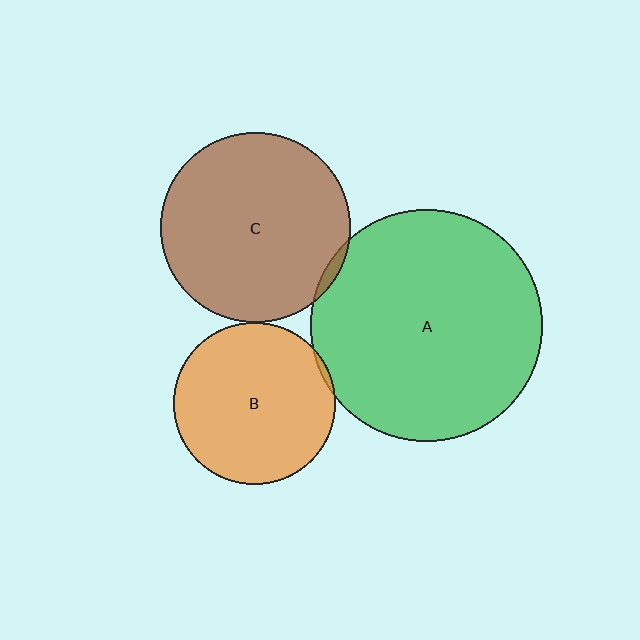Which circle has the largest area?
Circle A (green).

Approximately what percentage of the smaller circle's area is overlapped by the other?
Approximately 5%.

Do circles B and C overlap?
Yes.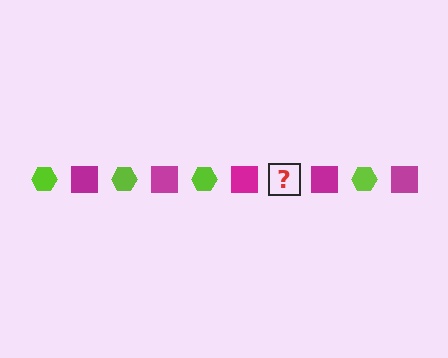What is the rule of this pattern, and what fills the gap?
The rule is that the pattern alternates between lime hexagon and magenta square. The gap should be filled with a lime hexagon.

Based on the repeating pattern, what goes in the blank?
The blank should be a lime hexagon.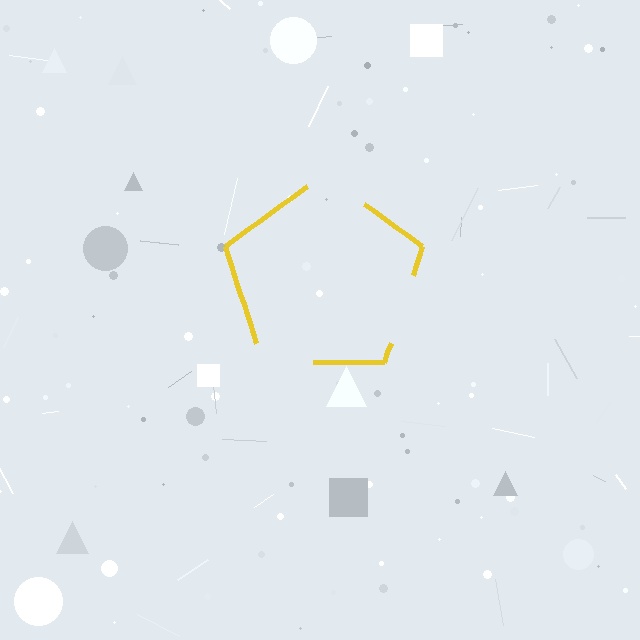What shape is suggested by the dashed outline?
The dashed outline suggests a pentagon.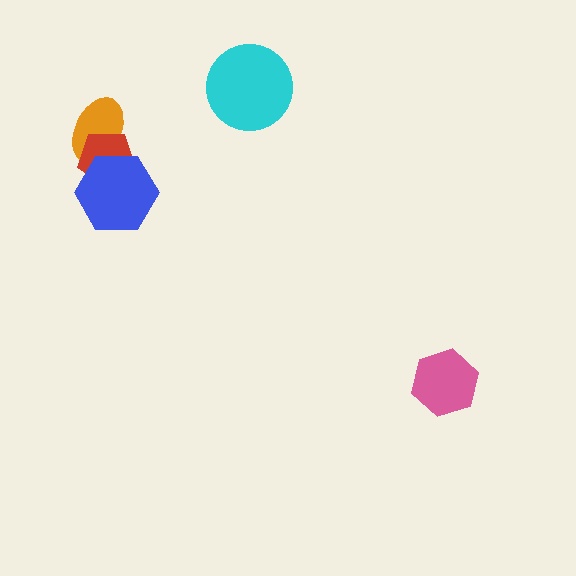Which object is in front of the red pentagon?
The blue hexagon is in front of the red pentagon.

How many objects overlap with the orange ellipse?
2 objects overlap with the orange ellipse.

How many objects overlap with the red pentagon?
2 objects overlap with the red pentagon.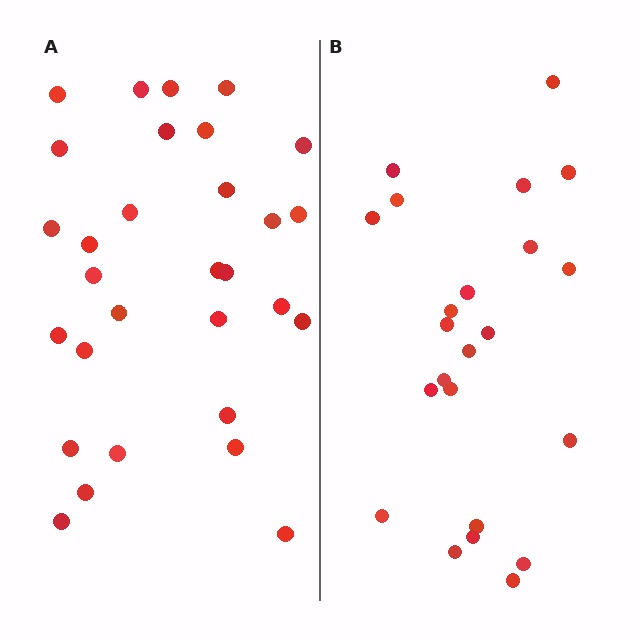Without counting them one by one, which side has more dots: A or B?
Region A (the left region) has more dots.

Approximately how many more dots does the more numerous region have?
Region A has roughly 8 or so more dots than region B.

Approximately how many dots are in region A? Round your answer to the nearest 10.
About 30 dots.